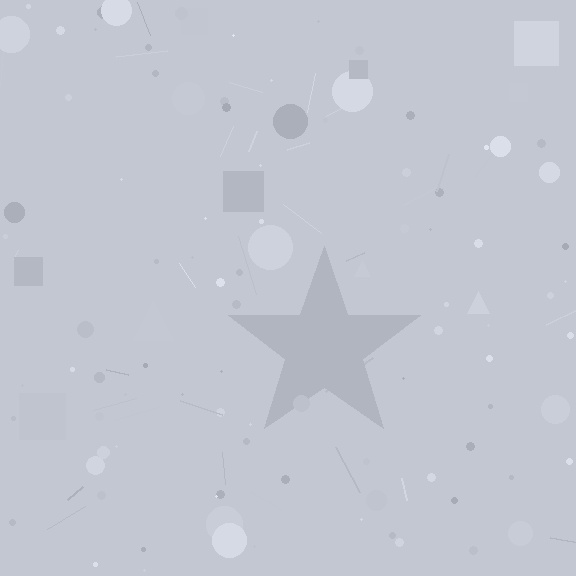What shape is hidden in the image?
A star is hidden in the image.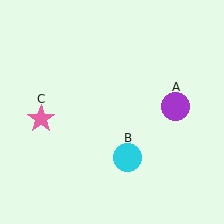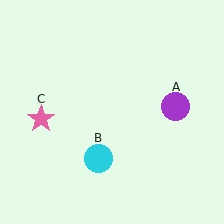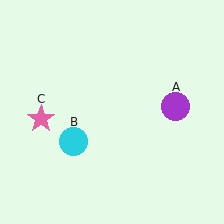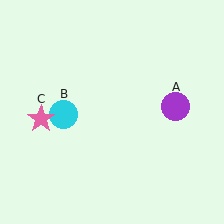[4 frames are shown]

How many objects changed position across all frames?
1 object changed position: cyan circle (object B).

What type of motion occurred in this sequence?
The cyan circle (object B) rotated clockwise around the center of the scene.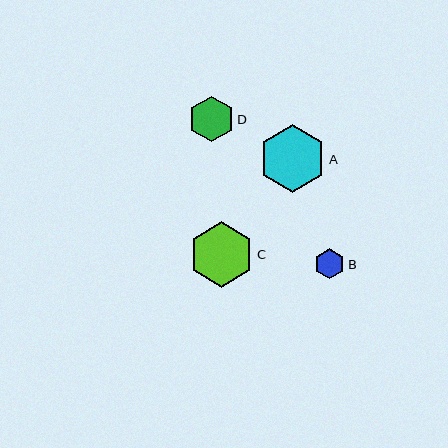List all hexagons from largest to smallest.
From largest to smallest: A, C, D, B.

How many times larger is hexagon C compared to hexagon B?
Hexagon C is approximately 2.2 times the size of hexagon B.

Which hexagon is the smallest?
Hexagon B is the smallest with a size of approximately 30 pixels.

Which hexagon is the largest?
Hexagon A is the largest with a size of approximately 68 pixels.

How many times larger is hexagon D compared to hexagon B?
Hexagon D is approximately 1.5 times the size of hexagon B.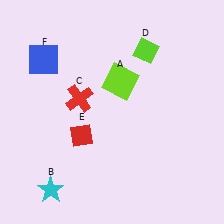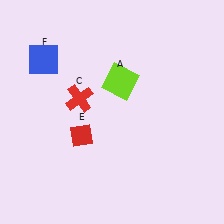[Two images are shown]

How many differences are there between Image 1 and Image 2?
There are 2 differences between the two images.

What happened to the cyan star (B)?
The cyan star (B) was removed in Image 2. It was in the bottom-left area of Image 1.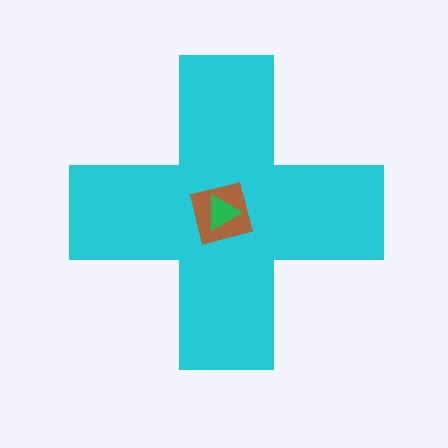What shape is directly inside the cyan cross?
The brown square.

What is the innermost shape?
The green triangle.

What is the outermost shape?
The cyan cross.